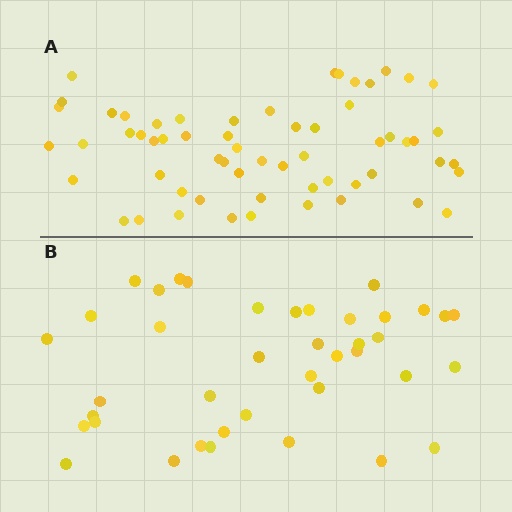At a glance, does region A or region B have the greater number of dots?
Region A (the top region) has more dots.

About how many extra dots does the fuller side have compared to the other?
Region A has approximately 20 more dots than region B.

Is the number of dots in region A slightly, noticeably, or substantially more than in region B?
Region A has substantially more. The ratio is roughly 1.5 to 1.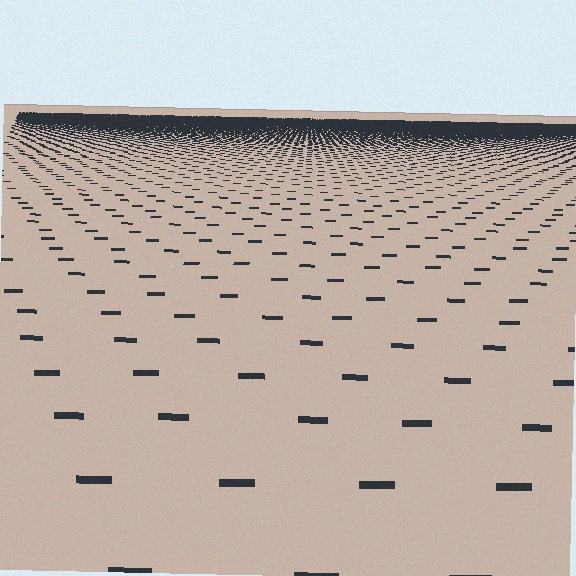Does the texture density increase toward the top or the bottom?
Density increases toward the top.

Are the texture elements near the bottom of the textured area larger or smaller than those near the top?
Larger. Near the bottom, elements are closer to the viewer and appear at a bigger on-screen size.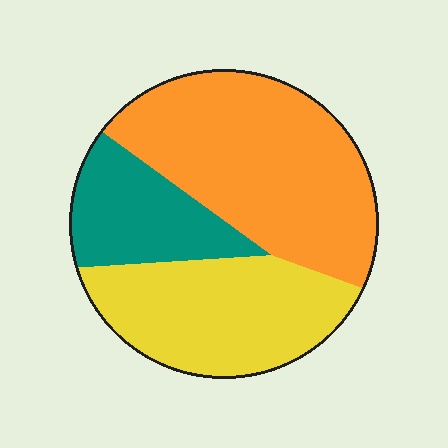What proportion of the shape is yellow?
Yellow takes up between a sixth and a third of the shape.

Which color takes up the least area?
Teal, at roughly 20%.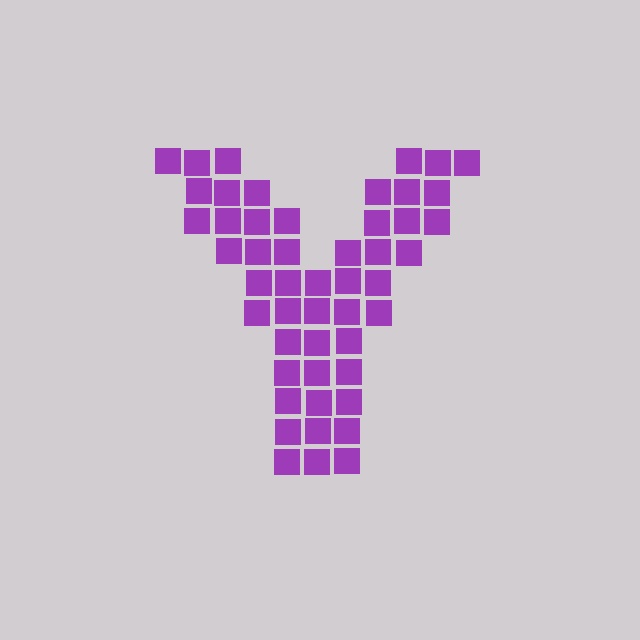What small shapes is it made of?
It is made of small squares.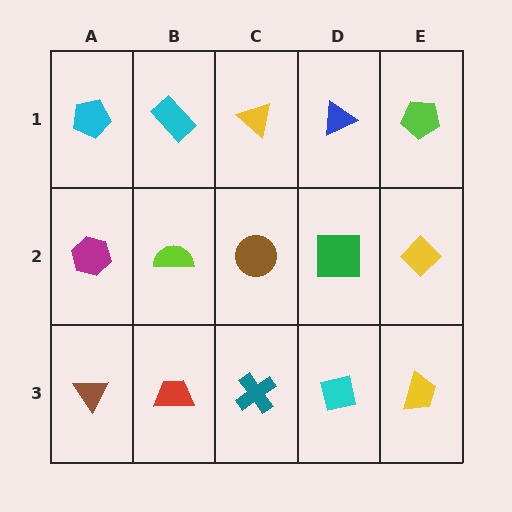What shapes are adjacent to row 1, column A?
A magenta hexagon (row 2, column A), a cyan rectangle (row 1, column B).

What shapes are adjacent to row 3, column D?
A green square (row 2, column D), a teal cross (row 3, column C), a yellow trapezoid (row 3, column E).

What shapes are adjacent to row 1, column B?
A lime semicircle (row 2, column B), a cyan pentagon (row 1, column A), a yellow triangle (row 1, column C).